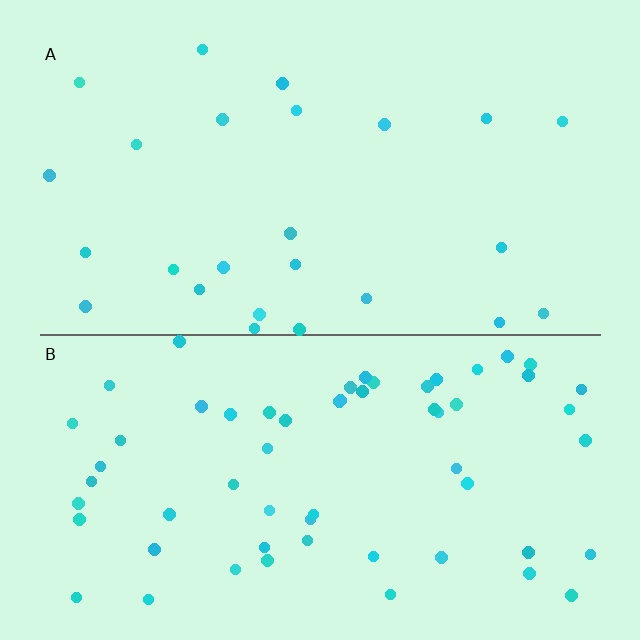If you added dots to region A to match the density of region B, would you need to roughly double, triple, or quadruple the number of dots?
Approximately double.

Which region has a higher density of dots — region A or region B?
B (the bottom).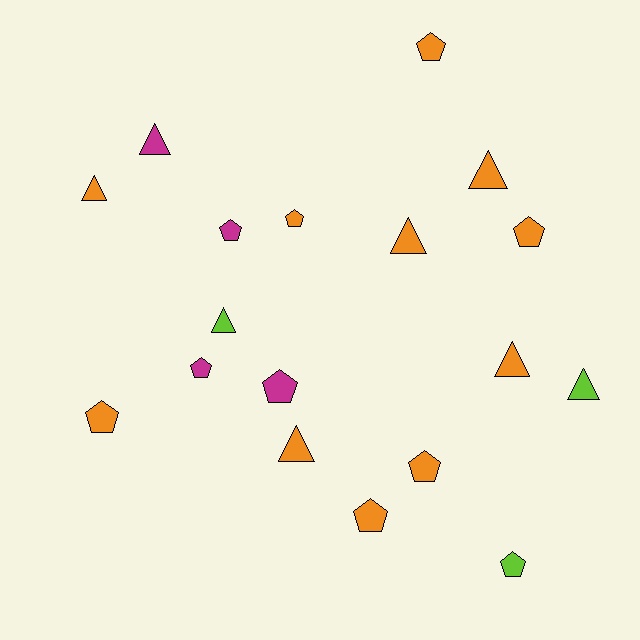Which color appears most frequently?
Orange, with 11 objects.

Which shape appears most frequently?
Pentagon, with 10 objects.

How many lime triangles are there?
There are 2 lime triangles.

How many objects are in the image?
There are 18 objects.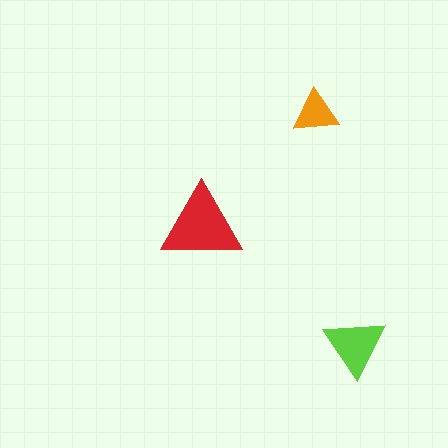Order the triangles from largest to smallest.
the red one, the lime one, the orange one.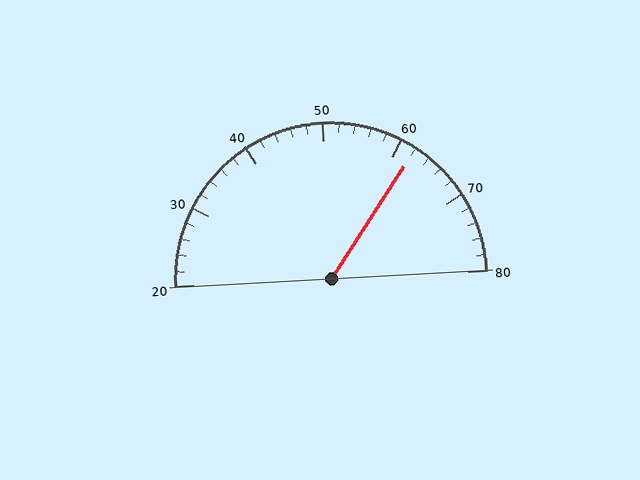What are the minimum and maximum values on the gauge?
The gauge ranges from 20 to 80.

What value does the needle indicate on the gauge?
The needle indicates approximately 62.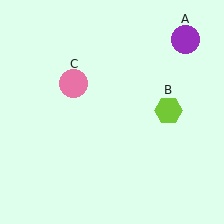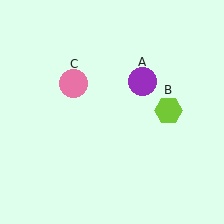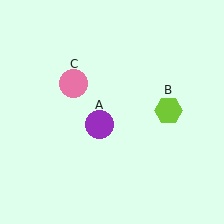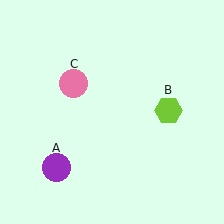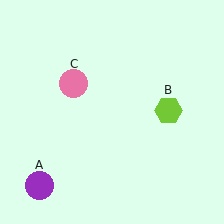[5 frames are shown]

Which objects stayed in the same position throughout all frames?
Lime hexagon (object B) and pink circle (object C) remained stationary.